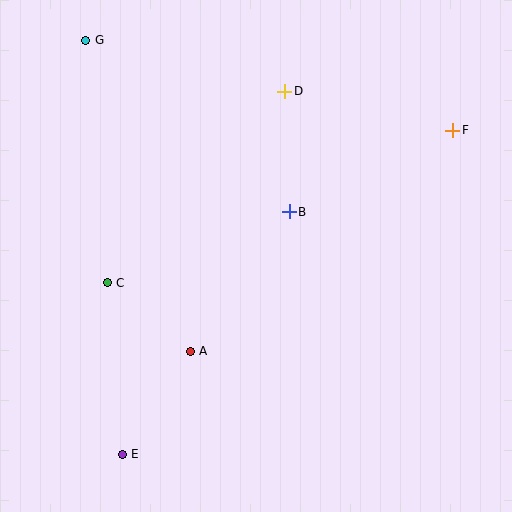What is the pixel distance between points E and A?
The distance between E and A is 123 pixels.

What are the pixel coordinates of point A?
Point A is at (190, 351).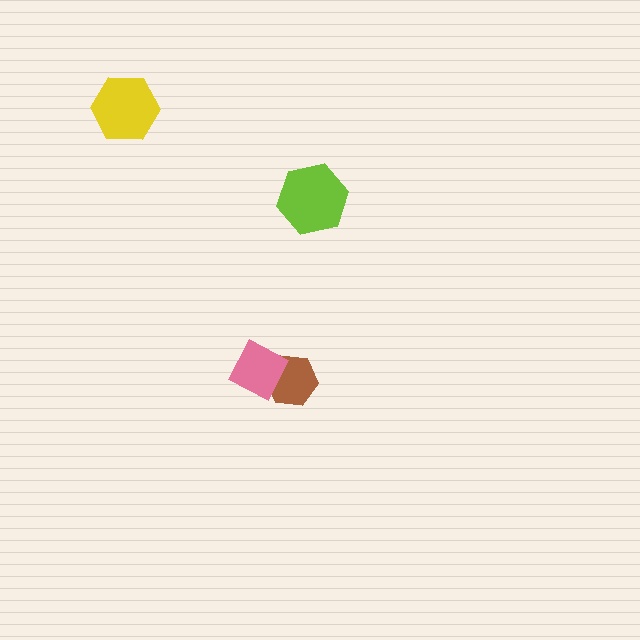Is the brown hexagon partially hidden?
Yes, it is partially covered by another shape.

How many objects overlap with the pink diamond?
1 object overlaps with the pink diamond.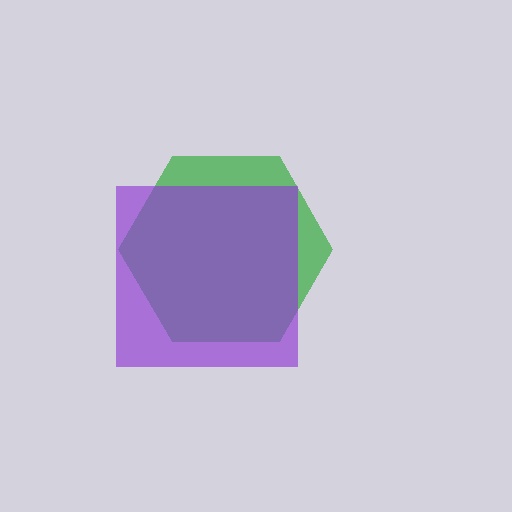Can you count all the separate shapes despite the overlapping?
Yes, there are 2 separate shapes.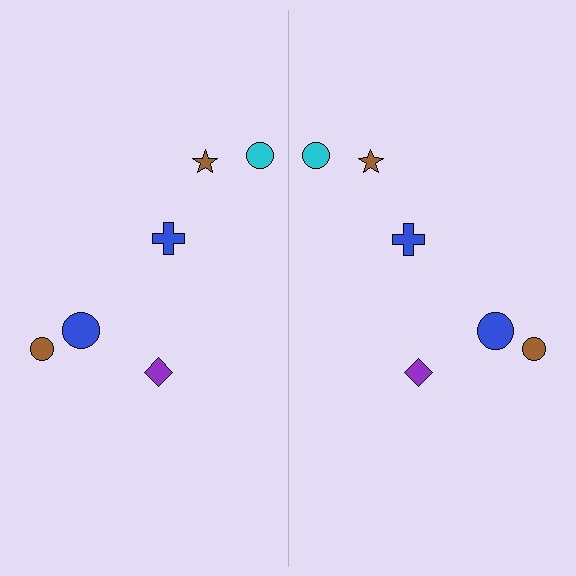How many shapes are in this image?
There are 12 shapes in this image.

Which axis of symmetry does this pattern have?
The pattern has a vertical axis of symmetry running through the center of the image.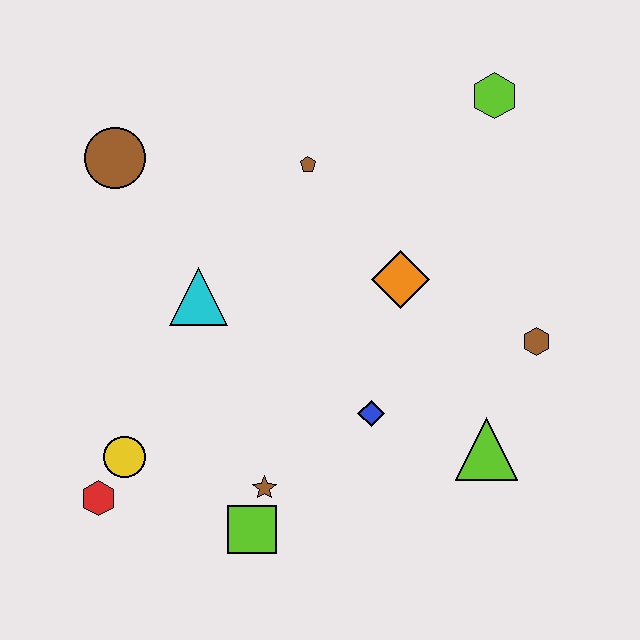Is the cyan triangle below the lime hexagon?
Yes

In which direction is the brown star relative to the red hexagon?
The brown star is to the right of the red hexagon.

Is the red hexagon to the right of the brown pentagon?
No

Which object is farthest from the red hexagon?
The lime hexagon is farthest from the red hexagon.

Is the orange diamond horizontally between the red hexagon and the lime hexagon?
Yes